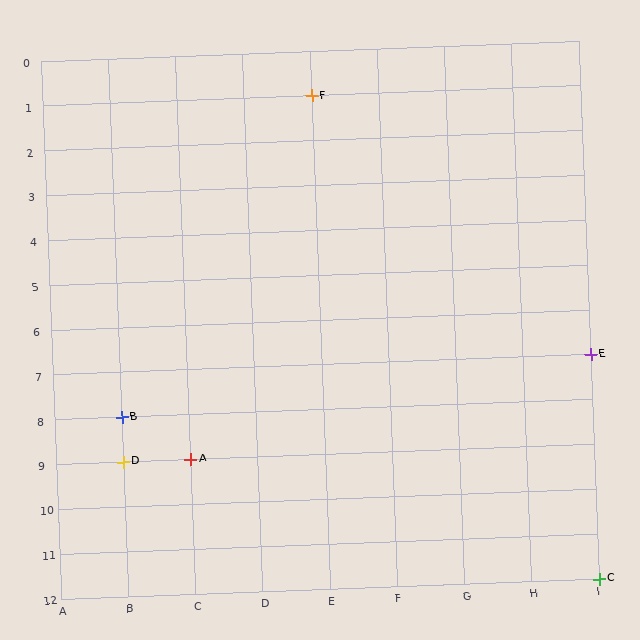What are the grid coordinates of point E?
Point E is at grid coordinates (I, 7).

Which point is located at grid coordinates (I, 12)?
Point C is at (I, 12).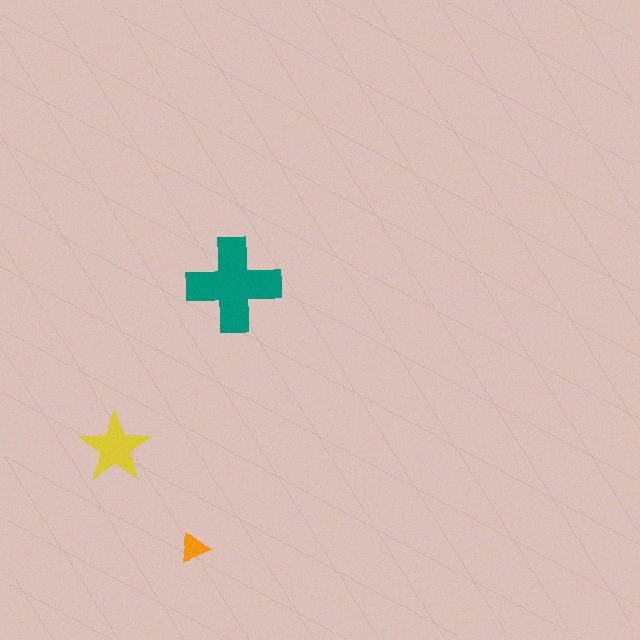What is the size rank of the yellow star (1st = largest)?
2nd.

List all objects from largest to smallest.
The teal cross, the yellow star, the orange triangle.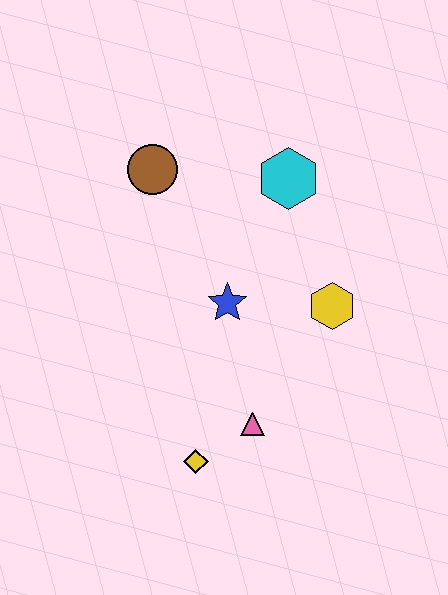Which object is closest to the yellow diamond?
The pink triangle is closest to the yellow diamond.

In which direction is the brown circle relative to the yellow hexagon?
The brown circle is to the left of the yellow hexagon.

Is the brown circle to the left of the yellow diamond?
Yes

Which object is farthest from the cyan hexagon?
The yellow diamond is farthest from the cyan hexagon.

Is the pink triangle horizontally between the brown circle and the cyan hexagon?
Yes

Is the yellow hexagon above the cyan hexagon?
No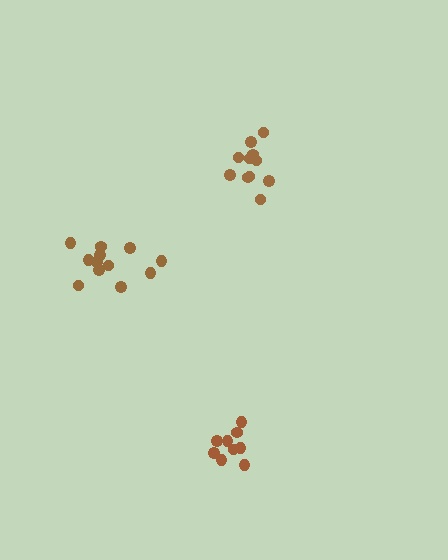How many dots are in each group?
Group 1: 12 dots, Group 2: 11 dots, Group 3: 9 dots (32 total).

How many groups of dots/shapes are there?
There are 3 groups.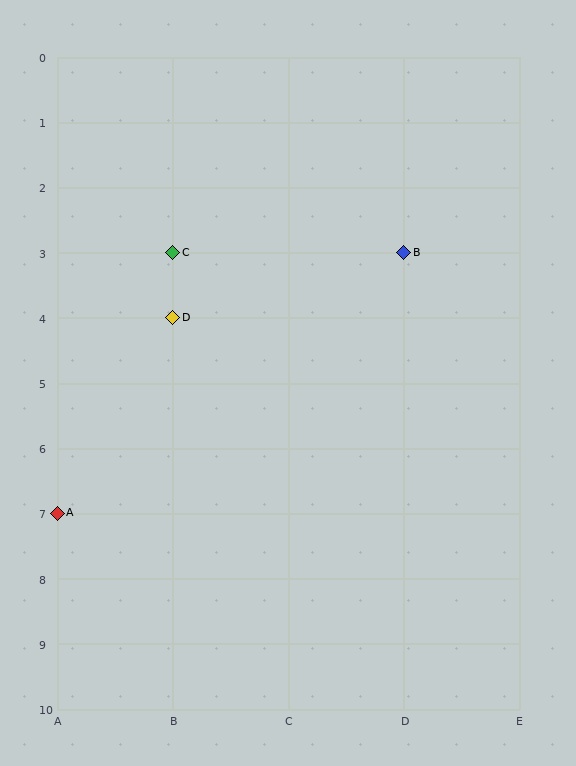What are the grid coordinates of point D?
Point D is at grid coordinates (B, 4).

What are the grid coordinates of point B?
Point B is at grid coordinates (D, 3).